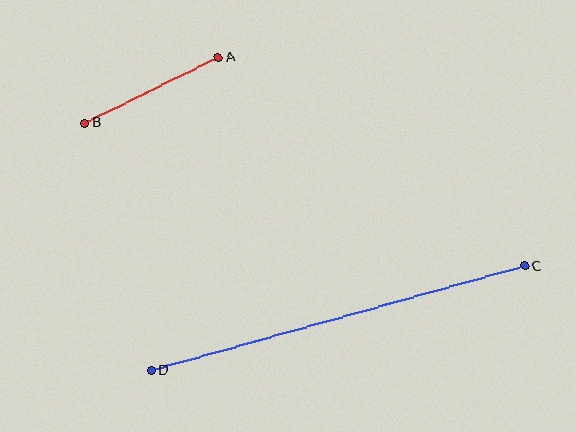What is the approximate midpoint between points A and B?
The midpoint is at approximately (152, 90) pixels.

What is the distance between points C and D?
The distance is approximately 388 pixels.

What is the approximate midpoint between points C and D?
The midpoint is at approximately (338, 318) pixels.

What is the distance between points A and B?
The distance is approximately 149 pixels.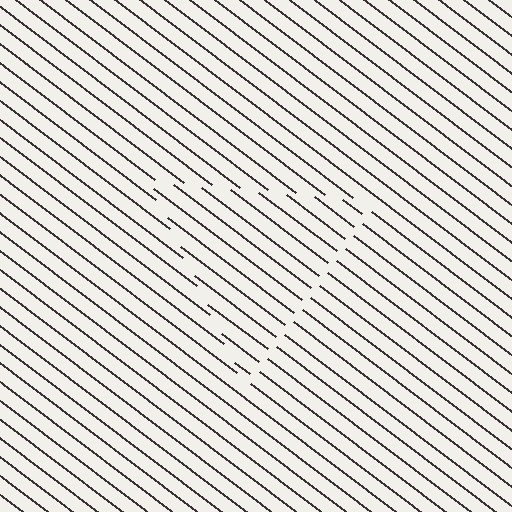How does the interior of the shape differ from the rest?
The interior of the shape contains the same grating, shifted by half a period — the contour is defined by the phase discontinuity where line-ends from the inner and outer gratings abut.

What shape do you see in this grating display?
An illusory triangle. The interior of the shape contains the same grating, shifted by half a period — the contour is defined by the phase discontinuity where line-ends from the inner and outer gratings abut.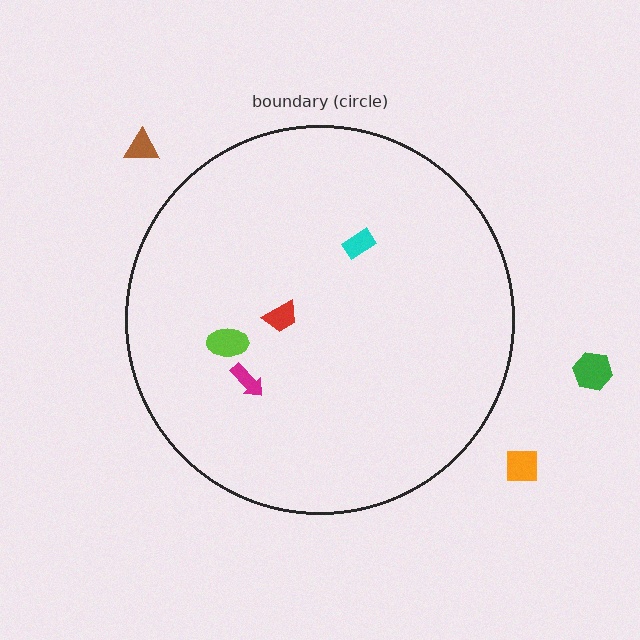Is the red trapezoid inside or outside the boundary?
Inside.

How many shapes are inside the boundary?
4 inside, 3 outside.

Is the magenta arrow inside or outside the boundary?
Inside.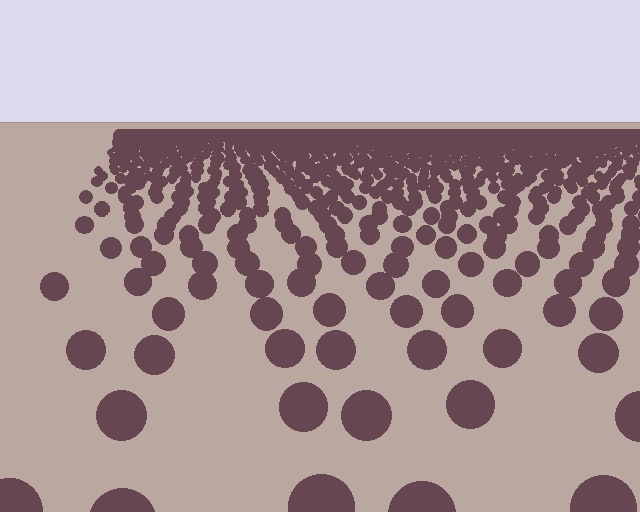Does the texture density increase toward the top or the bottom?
Density increases toward the top.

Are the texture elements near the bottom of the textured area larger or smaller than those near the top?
Larger. Near the bottom, elements are closer to the viewer and appear at a bigger on-screen size.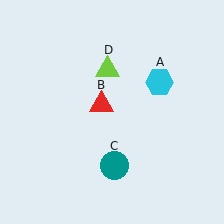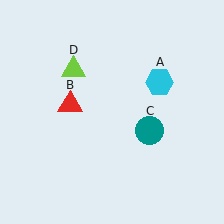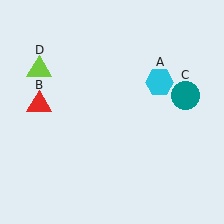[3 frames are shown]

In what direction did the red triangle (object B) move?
The red triangle (object B) moved left.